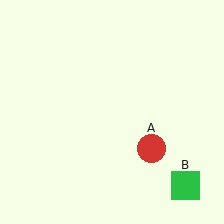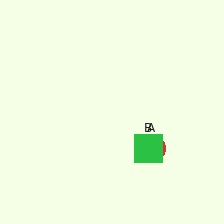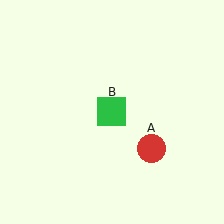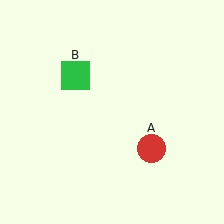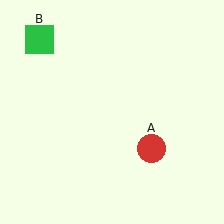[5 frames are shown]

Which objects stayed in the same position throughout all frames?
Red circle (object A) remained stationary.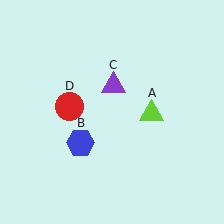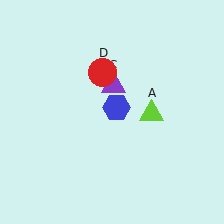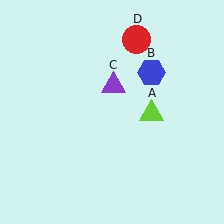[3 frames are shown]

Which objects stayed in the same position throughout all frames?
Lime triangle (object A) and purple triangle (object C) remained stationary.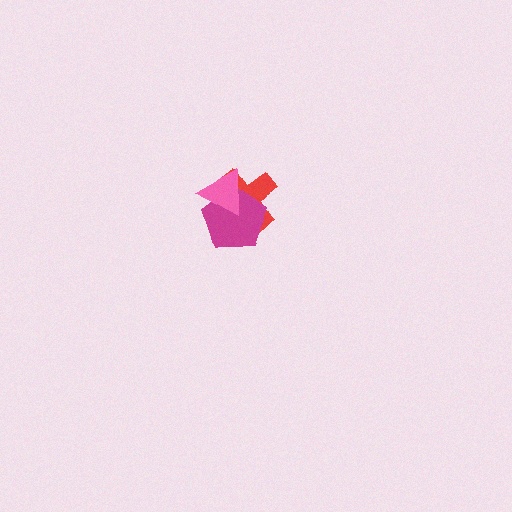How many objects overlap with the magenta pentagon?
2 objects overlap with the magenta pentagon.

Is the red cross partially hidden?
Yes, it is partially covered by another shape.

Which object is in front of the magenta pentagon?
The pink triangle is in front of the magenta pentagon.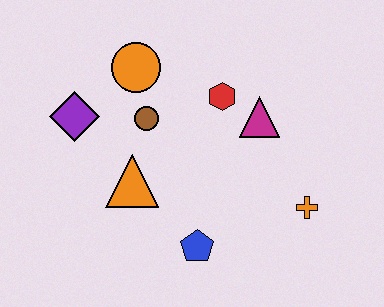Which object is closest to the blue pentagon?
The orange triangle is closest to the blue pentagon.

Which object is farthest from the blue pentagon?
The orange circle is farthest from the blue pentagon.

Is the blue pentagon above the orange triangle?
No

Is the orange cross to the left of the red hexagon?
No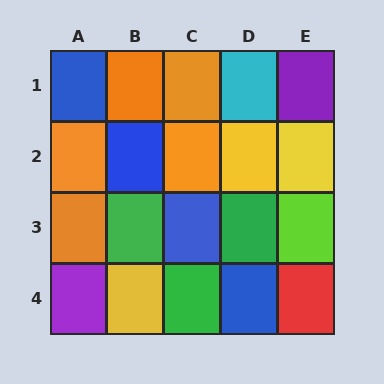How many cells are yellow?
3 cells are yellow.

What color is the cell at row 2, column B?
Blue.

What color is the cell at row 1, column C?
Orange.